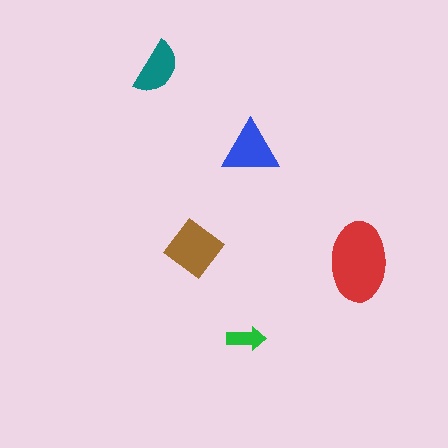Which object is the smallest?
The green arrow.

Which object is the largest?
The red ellipse.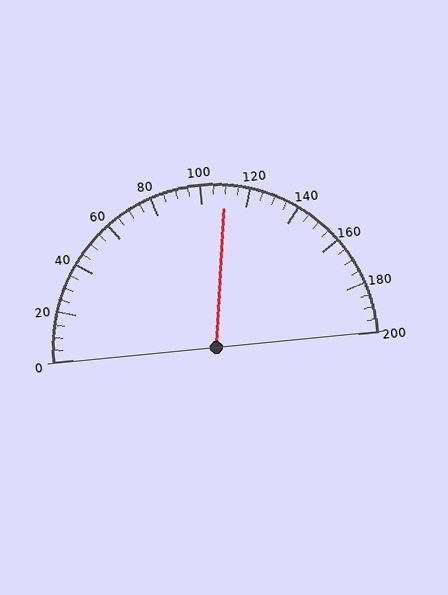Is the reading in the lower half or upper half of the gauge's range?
The reading is in the upper half of the range (0 to 200).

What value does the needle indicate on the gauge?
The needle indicates approximately 110.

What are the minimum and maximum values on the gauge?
The gauge ranges from 0 to 200.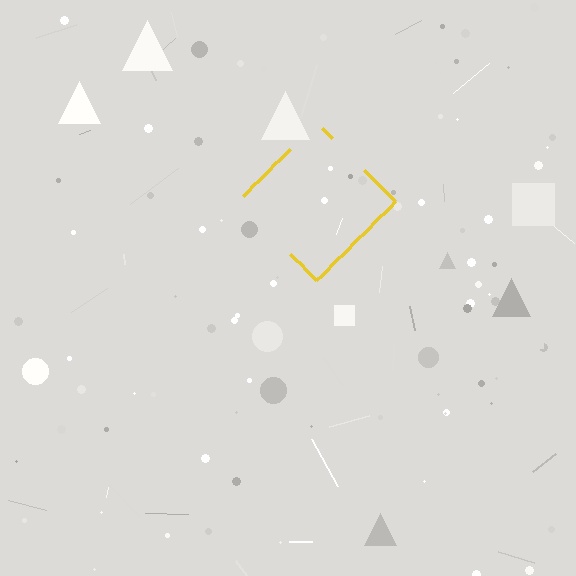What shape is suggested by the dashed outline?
The dashed outline suggests a diamond.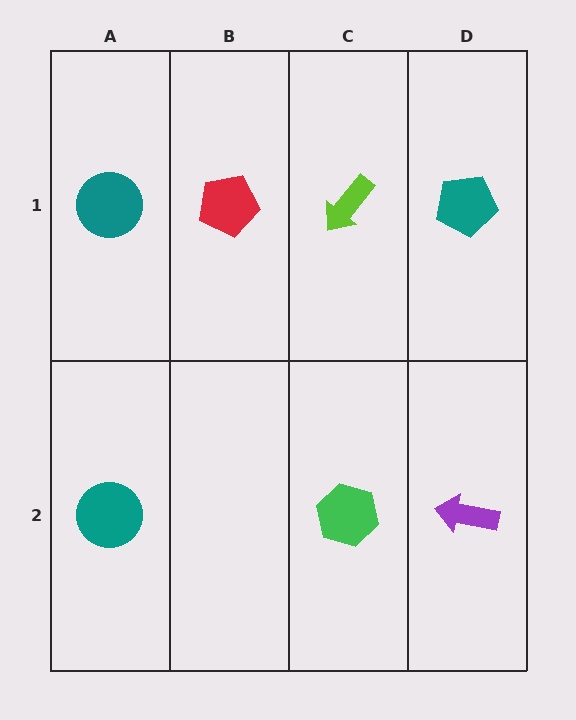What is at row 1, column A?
A teal circle.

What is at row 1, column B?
A red pentagon.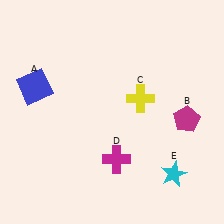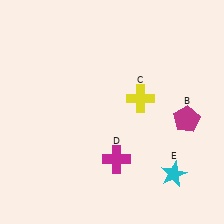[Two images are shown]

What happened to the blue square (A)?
The blue square (A) was removed in Image 2. It was in the top-left area of Image 1.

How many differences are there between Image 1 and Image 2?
There is 1 difference between the two images.